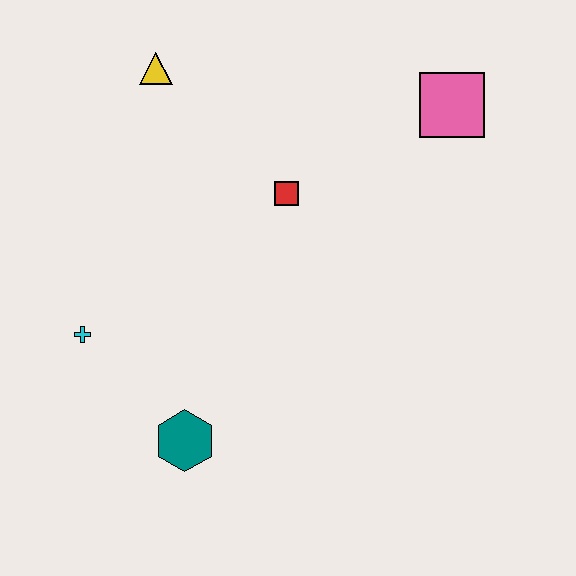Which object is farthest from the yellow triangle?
The teal hexagon is farthest from the yellow triangle.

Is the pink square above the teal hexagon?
Yes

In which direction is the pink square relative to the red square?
The pink square is to the right of the red square.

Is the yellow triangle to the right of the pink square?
No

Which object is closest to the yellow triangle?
The red square is closest to the yellow triangle.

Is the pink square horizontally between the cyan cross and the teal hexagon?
No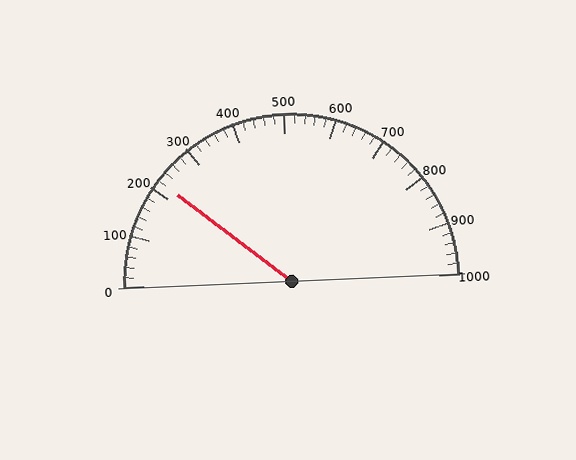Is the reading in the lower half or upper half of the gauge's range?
The reading is in the lower half of the range (0 to 1000).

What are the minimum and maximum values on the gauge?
The gauge ranges from 0 to 1000.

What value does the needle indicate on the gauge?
The needle indicates approximately 220.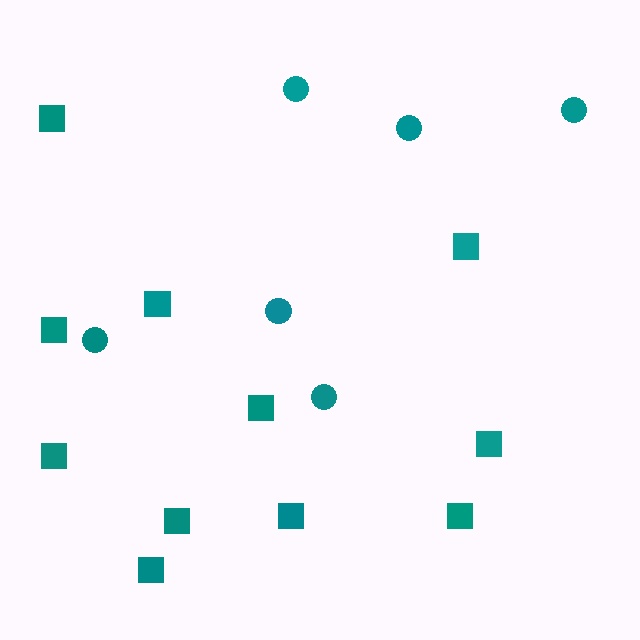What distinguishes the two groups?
There are 2 groups: one group of circles (6) and one group of squares (11).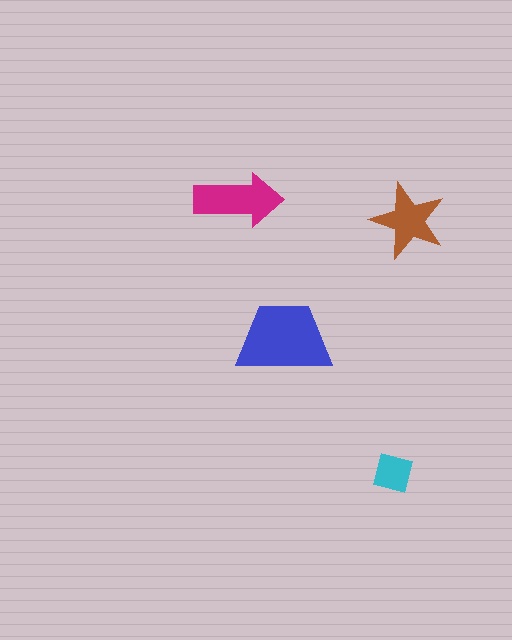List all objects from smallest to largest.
The cyan square, the brown star, the magenta arrow, the blue trapezoid.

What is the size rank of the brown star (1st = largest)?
3rd.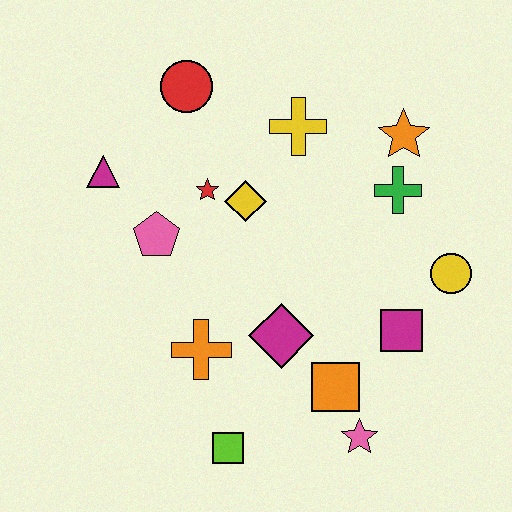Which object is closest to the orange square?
The pink star is closest to the orange square.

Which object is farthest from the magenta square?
The magenta triangle is farthest from the magenta square.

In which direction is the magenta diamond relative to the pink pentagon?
The magenta diamond is to the right of the pink pentagon.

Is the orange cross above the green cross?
No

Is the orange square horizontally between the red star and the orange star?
Yes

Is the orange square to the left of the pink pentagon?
No